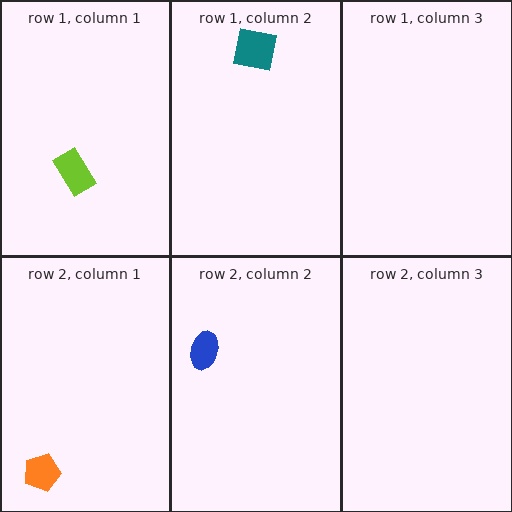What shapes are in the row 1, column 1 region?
The lime rectangle.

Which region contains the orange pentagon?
The row 2, column 1 region.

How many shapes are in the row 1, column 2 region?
1.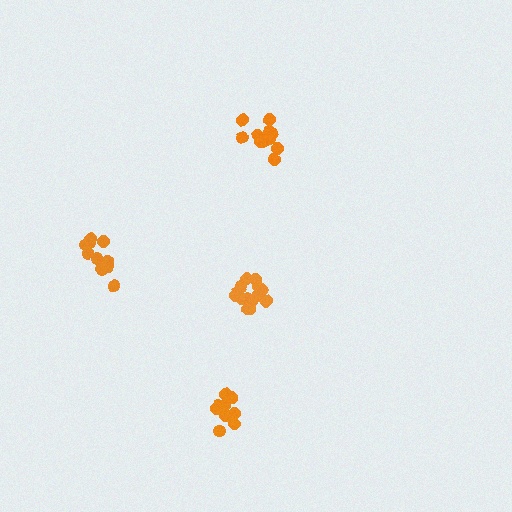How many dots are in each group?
Group 1: 12 dots, Group 2: 10 dots, Group 3: 14 dots, Group 4: 10 dots (46 total).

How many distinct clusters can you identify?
There are 4 distinct clusters.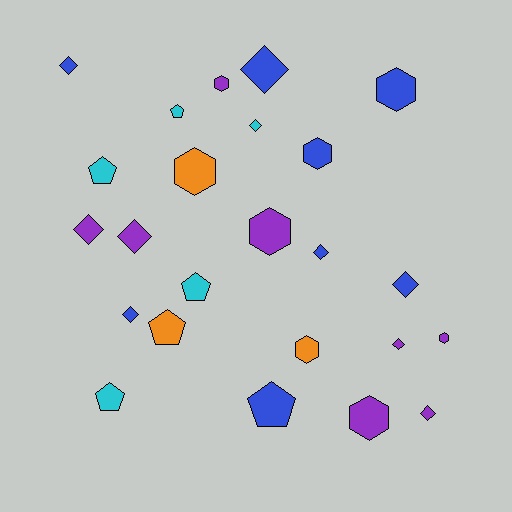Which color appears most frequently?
Purple, with 8 objects.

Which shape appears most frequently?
Diamond, with 10 objects.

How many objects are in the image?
There are 24 objects.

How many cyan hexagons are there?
There are no cyan hexagons.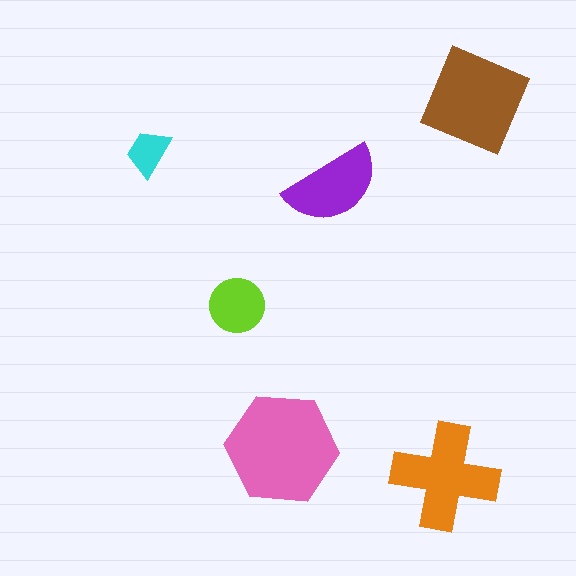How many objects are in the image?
There are 6 objects in the image.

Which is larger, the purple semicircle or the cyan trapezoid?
The purple semicircle.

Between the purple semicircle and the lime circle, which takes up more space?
The purple semicircle.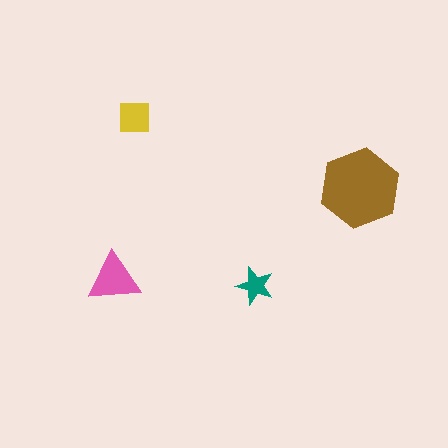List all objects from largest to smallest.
The brown hexagon, the pink triangle, the yellow square, the teal star.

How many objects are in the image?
There are 4 objects in the image.